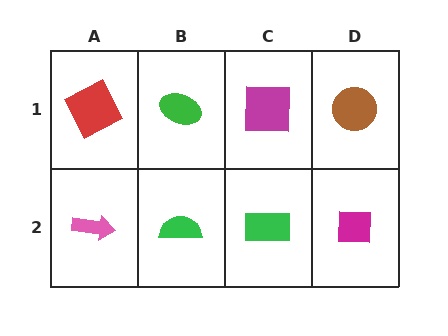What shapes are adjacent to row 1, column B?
A green semicircle (row 2, column B), a red square (row 1, column A), a magenta square (row 1, column C).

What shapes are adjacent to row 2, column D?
A brown circle (row 1, column D), a green rectangle (row 2, column C).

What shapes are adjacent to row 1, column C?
A green rectangle (row 2, column C), a green ellipse (row 1, column B), a brown circle (row 1, column D).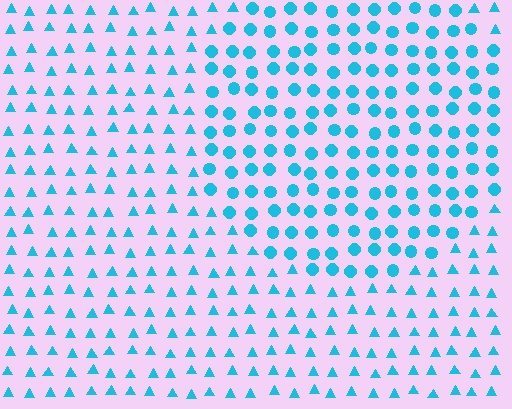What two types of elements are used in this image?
The image uses circles inside the circle region and triangles outside it.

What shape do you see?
I see a circle.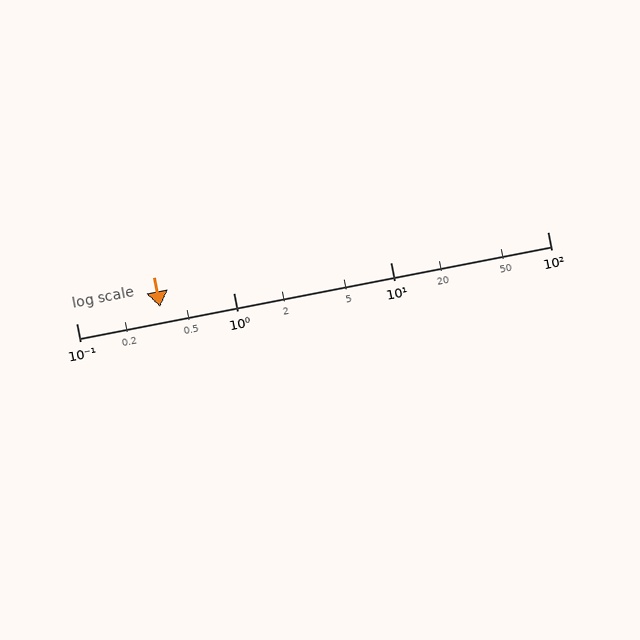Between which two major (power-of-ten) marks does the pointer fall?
The pointer is between 0.1 and 1.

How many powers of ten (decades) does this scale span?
The scale spans 3 decades, from 0.1 to 100.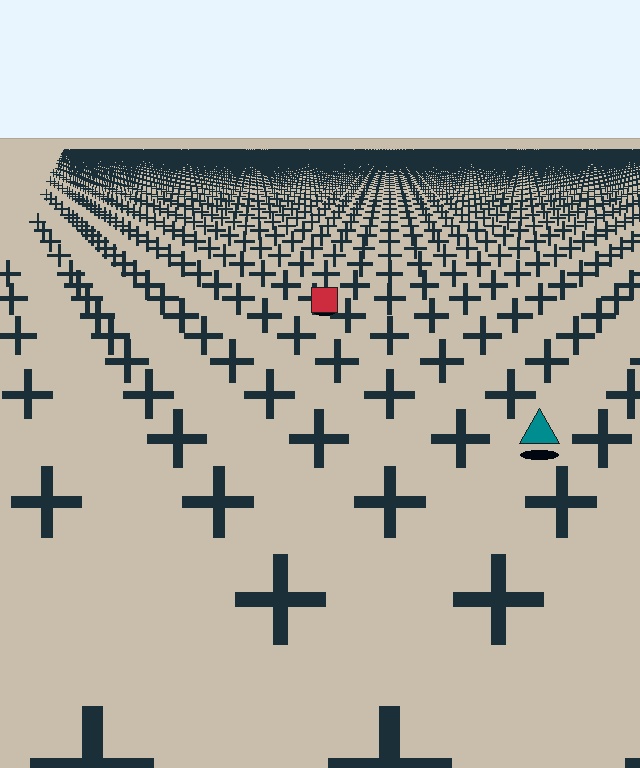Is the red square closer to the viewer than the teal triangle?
No. The teal triangle is closer — you can tell from the texture gradient: the ground texture is coarser near it.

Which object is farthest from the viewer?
The red square is farthest from the viewer. It appears smaller and the ground texture around it is denser.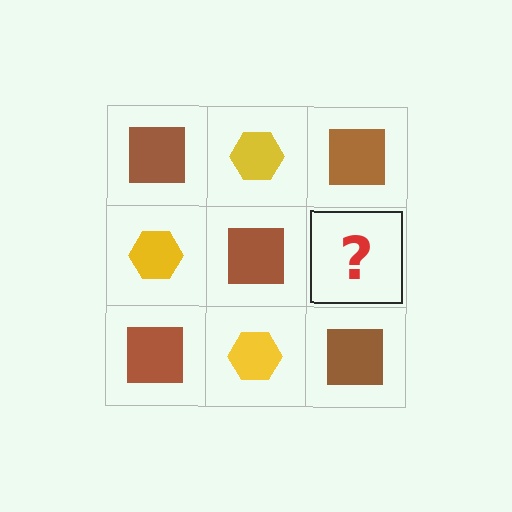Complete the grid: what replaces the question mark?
The question mark should be replaced with a yellow hexagon.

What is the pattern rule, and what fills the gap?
The rule is that it alternates brown square and yellow hexagon in a checkerboard pattern. The gap should be filled with a yellow hexagon.